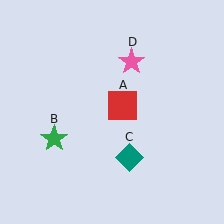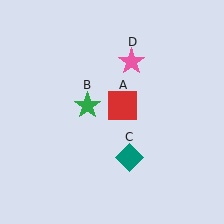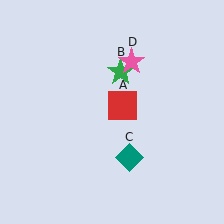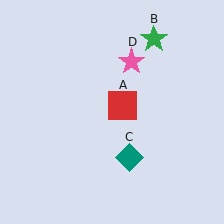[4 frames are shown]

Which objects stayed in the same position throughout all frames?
Red square (object A) and teal diamond (object C) and pink star (object D) remained stationary.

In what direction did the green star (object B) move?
The green star (object B) moved up and to the right.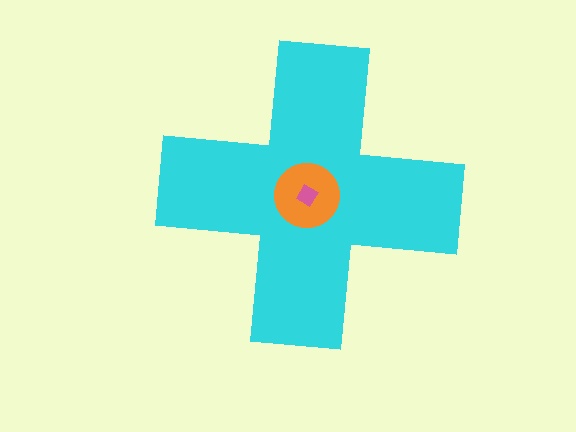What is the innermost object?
The pink diamond.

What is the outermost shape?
The cyan cross.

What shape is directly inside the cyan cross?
The orange circle.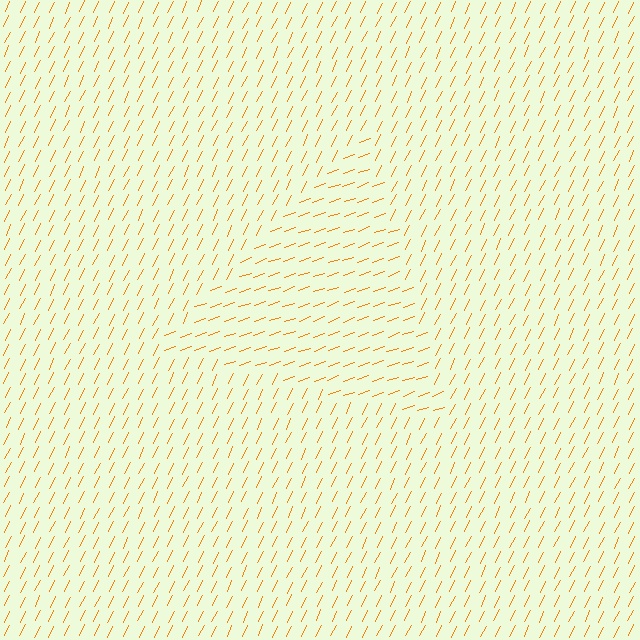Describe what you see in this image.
The image is filled with small orange line segments. A triangle region in the image has lines oriented differently from the surrounding lines, creating a visible texture boundary.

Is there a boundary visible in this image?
Yes, there is a texture boundary formed by a change in line orientation.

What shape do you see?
I see a triangle.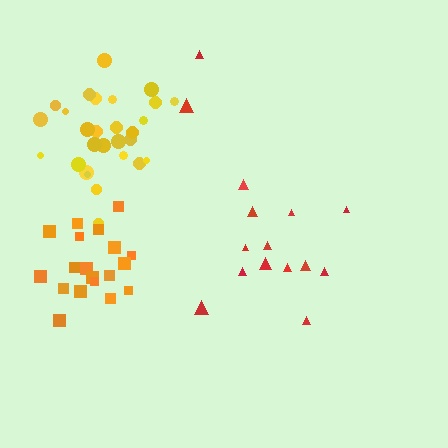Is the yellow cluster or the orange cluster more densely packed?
Yellow.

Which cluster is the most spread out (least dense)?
Red.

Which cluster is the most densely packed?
Yellow.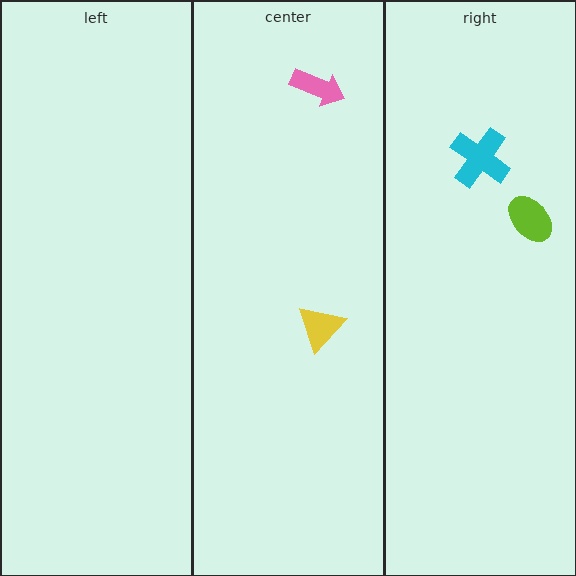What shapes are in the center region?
The pink arrow, the yellow triangle.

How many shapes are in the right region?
2.